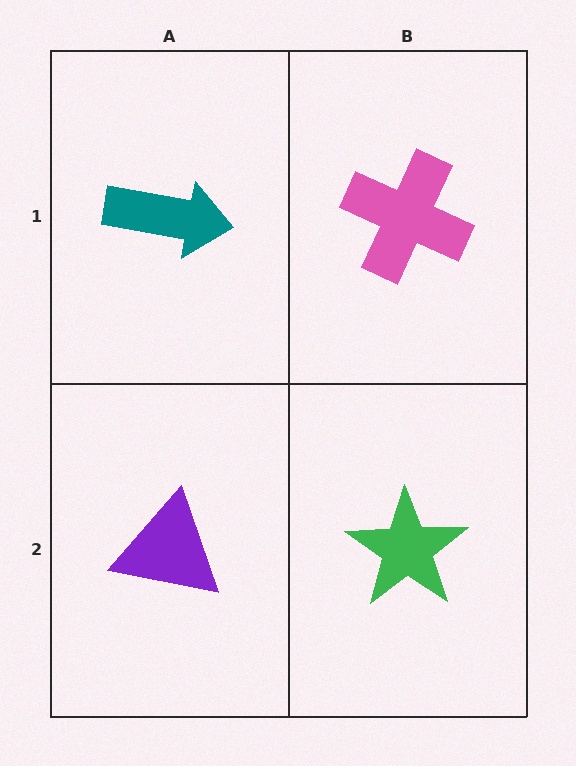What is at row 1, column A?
A teal arrow.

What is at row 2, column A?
A purple triangle.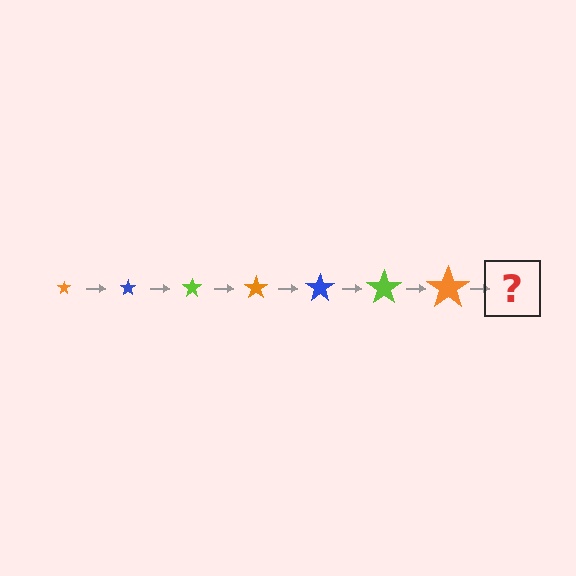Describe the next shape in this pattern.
It should be a blue star, larger than the previous one.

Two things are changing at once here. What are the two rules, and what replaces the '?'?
The two rules are that the star grows larger each step and the color cycles through orange, blue, and lime. The '?' should be a blue star, larger than the previous one.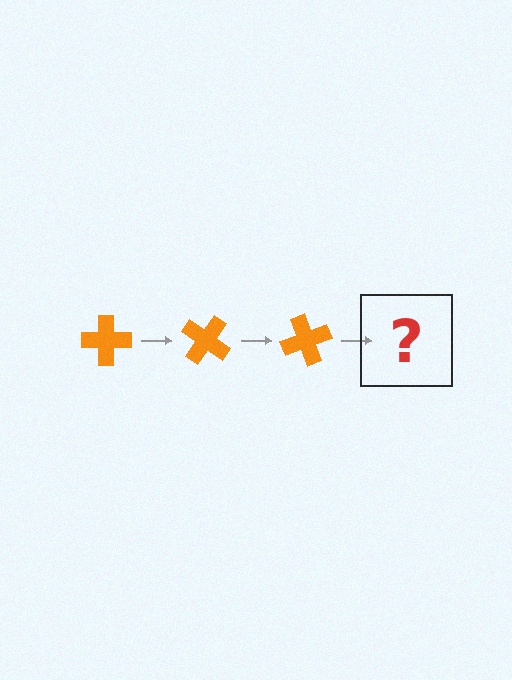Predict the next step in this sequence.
The next step is an orange cross rotated 105 degrees.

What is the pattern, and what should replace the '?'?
The pattern is that the cross rotates 35 degrees each step. The '?' should be an orange cross rotated 105 degrees.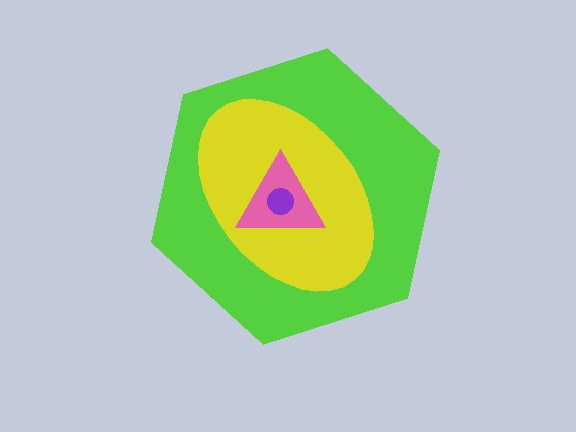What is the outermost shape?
The lime hexagon.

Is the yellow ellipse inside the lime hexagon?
Yes.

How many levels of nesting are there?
4.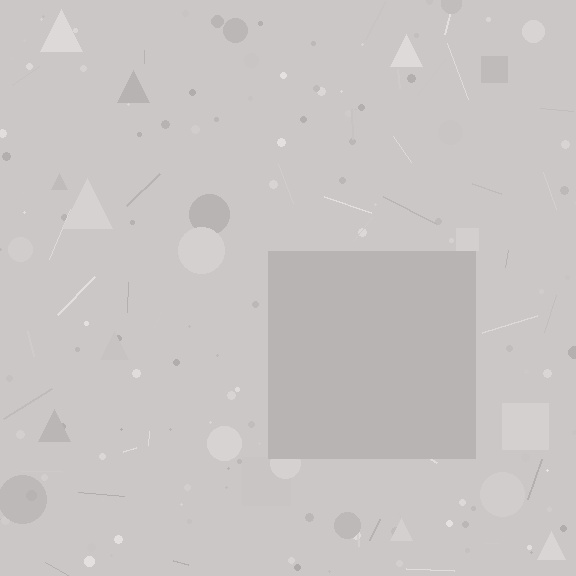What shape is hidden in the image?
A square is hidden in the image.